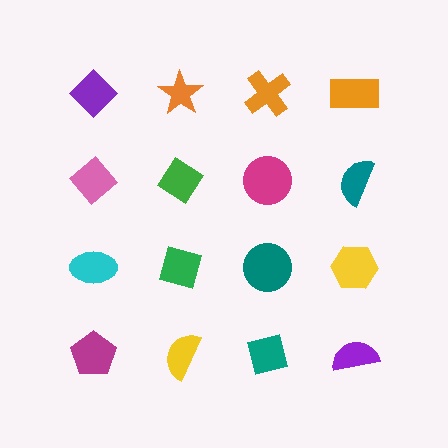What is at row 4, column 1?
A magenta pentagon.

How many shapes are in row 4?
4 shapes.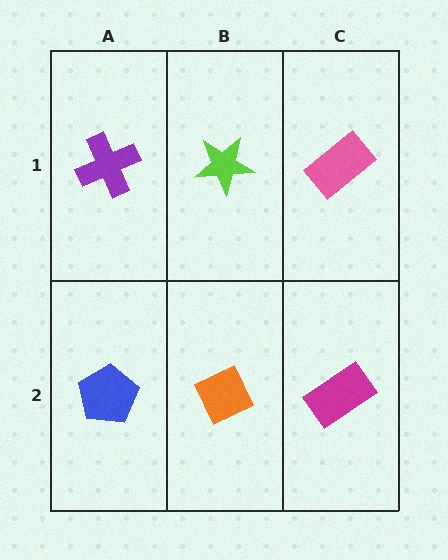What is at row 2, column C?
A magenta rectangle.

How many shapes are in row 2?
3 shapes.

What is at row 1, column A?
A purple cross.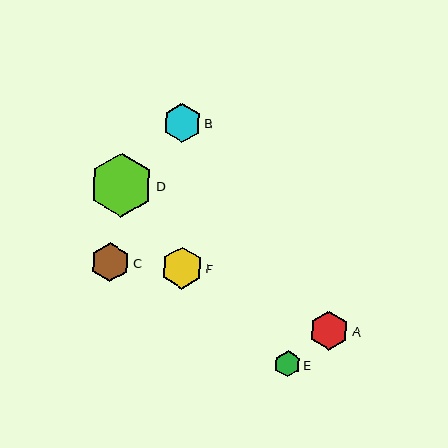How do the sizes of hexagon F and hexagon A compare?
Hexagon F and hexagon A are approximately the same size.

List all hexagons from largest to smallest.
From largest to smallest: D, F, A, C, B, E.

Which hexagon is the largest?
Hexagon D is the largest with a size of approximately 64 pixels.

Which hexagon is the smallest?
Hexagon E is the smallest with a size of approximately 26 pixels.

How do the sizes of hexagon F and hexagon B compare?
Hexagon F and hexagon B are approximately the same size.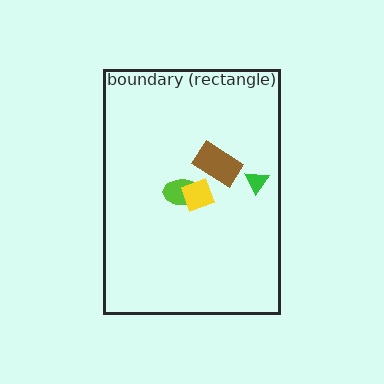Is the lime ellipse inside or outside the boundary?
Inside.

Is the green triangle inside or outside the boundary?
Inside.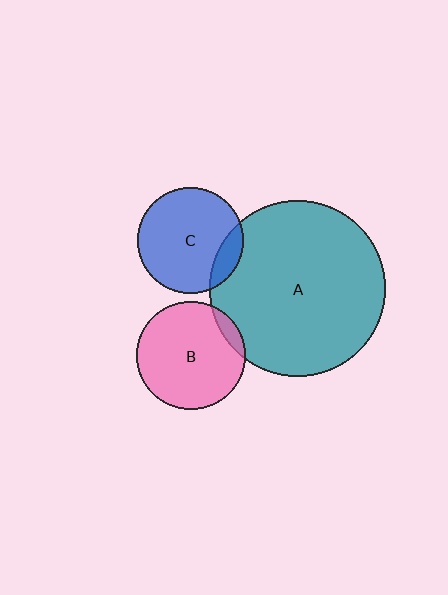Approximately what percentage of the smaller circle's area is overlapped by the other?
Approximately 10%.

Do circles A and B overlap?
Yes.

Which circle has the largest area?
Circle A (teal).